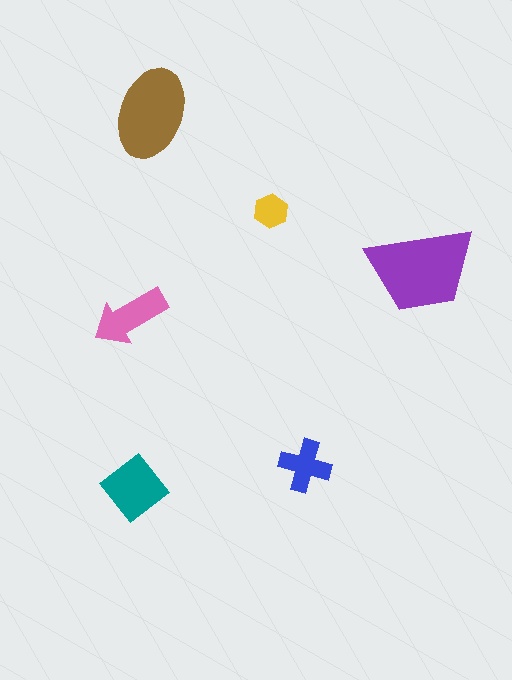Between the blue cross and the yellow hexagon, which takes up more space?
The blue cross.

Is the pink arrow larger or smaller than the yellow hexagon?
Larger.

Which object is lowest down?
The teal diamond is bottommost.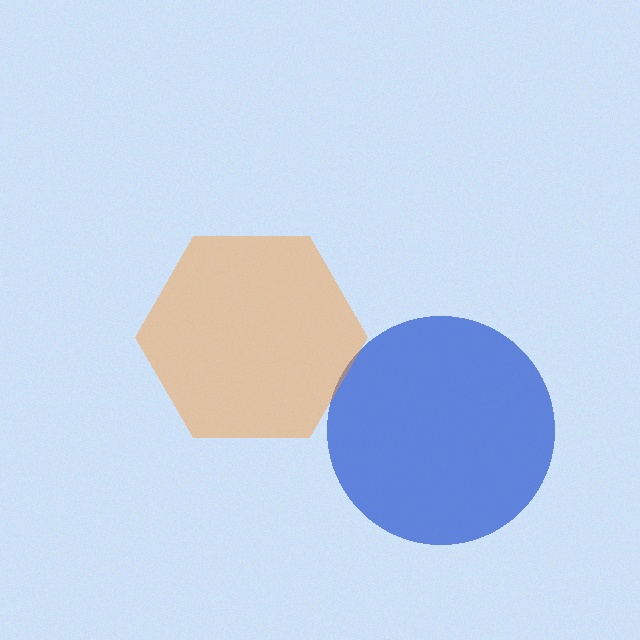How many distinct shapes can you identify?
There are 2 distinct shapes: a blue circle, an orange hexagon.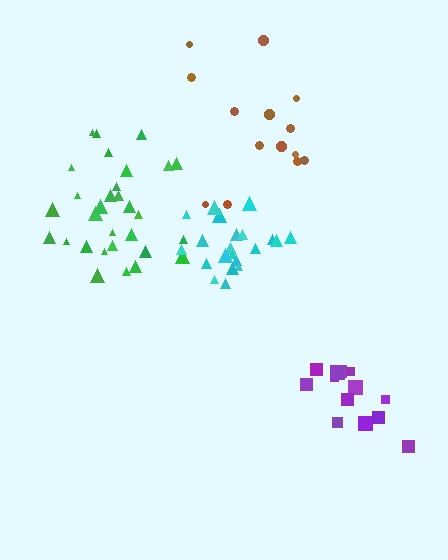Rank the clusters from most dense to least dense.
purple, cyan, green, brown.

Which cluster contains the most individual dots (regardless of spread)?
Green (30).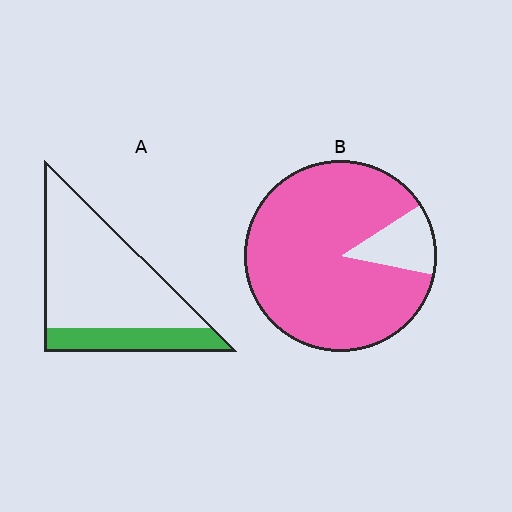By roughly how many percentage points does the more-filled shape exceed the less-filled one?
By roughly 65 percentage points (B over A).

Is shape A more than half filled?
No.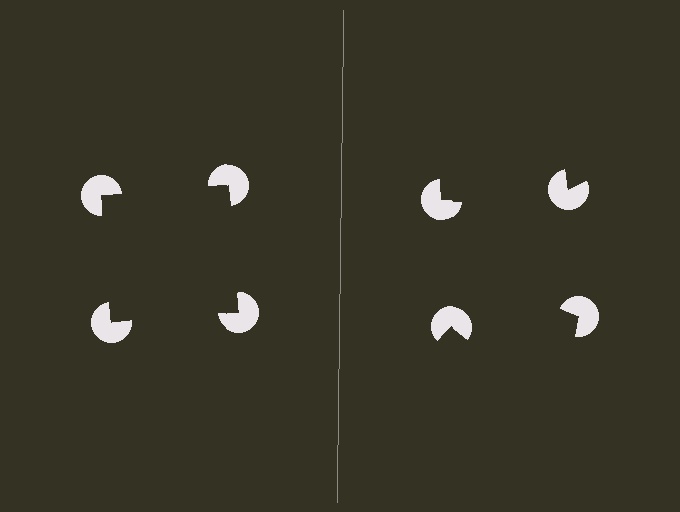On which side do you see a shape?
An illusory square appears on the left side. On the right side the wedge cuts are rotated, so no coherent shape forms.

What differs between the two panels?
The pac-man discs are positioned identically on both sides; only the wedge orientations differ. On the left they align to a square; on the right they are misaligned.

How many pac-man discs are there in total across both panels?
8 — 4 on each side.